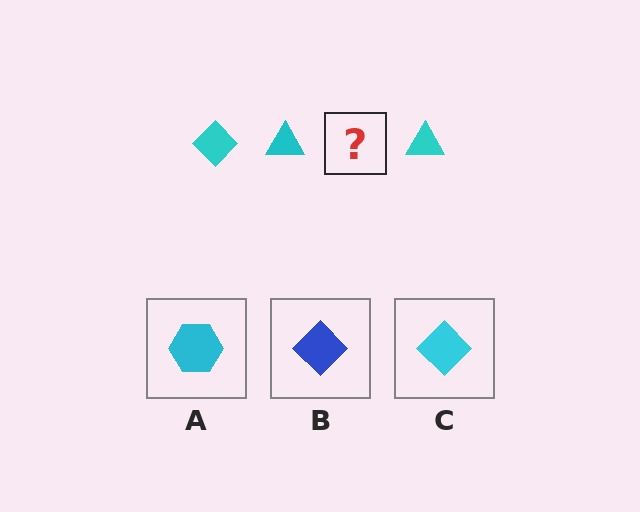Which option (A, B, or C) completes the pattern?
C.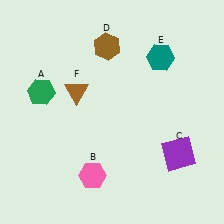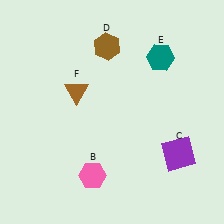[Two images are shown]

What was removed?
The green hexagon (A) was removed in Image 2.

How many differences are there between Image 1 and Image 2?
There is 1 difference between the two images.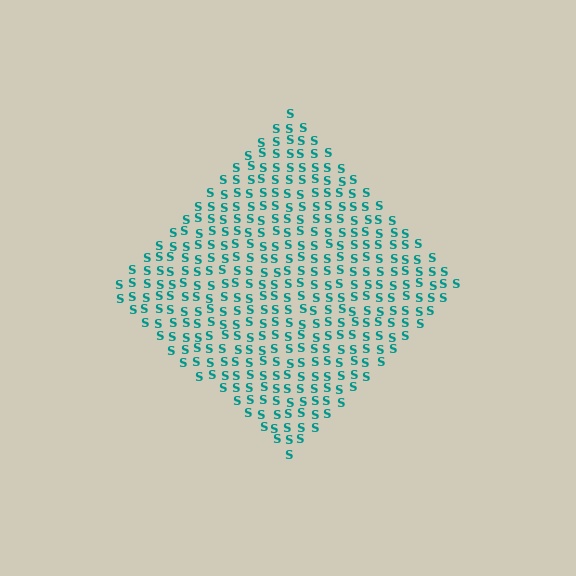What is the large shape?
The large shape is a diamond.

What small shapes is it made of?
It is made of small letter S's.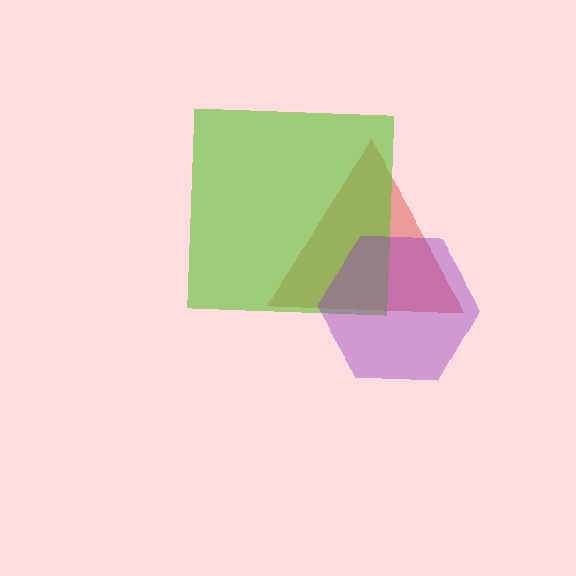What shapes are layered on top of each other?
The layered shapes are: a red triangle, a lime square, a purple hexagon.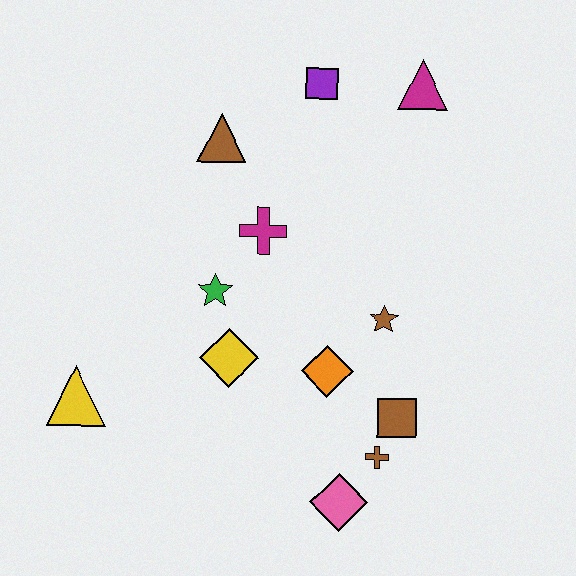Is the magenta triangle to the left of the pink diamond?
No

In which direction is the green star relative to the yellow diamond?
The green star is above the yellow diamond.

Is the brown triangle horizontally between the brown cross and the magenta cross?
No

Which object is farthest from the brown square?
The purple square is farthest from the brown square.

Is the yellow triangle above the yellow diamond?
No